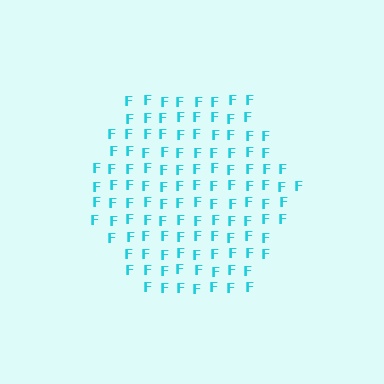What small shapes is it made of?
It is made of small letter F's.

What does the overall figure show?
The overall figure shows a hexagon.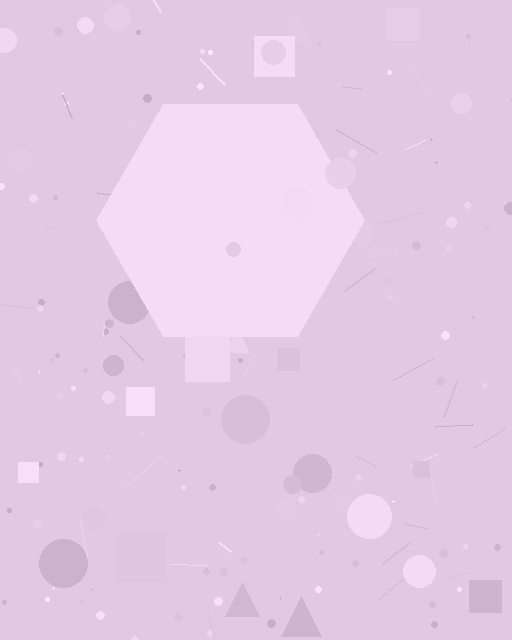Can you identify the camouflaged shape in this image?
The camouflaged shape is a hexagon.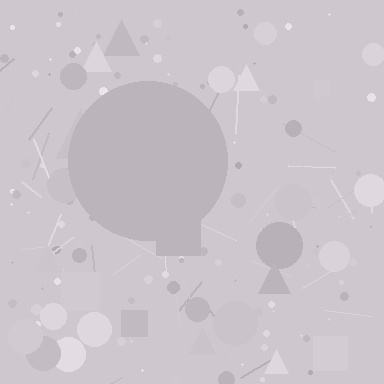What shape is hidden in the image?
A circle is hidden in the image.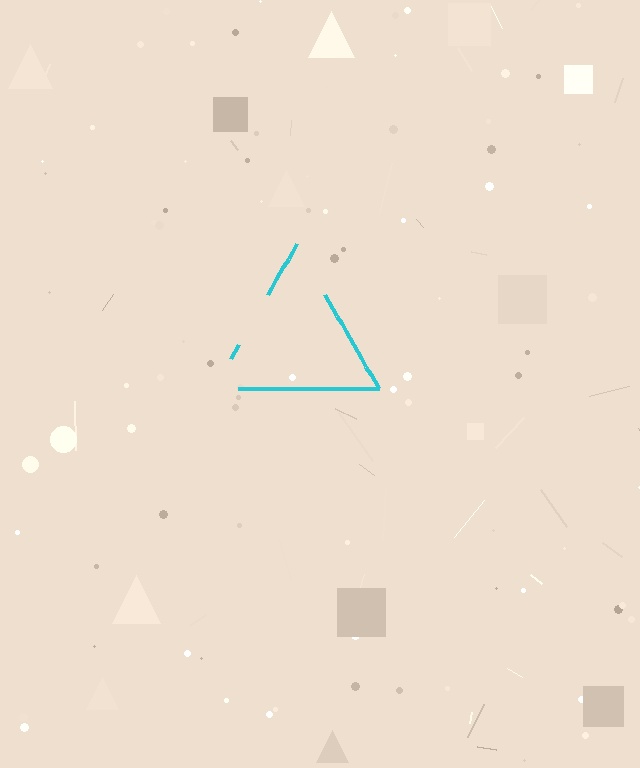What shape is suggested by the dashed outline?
The dashed outline suggests a triangle.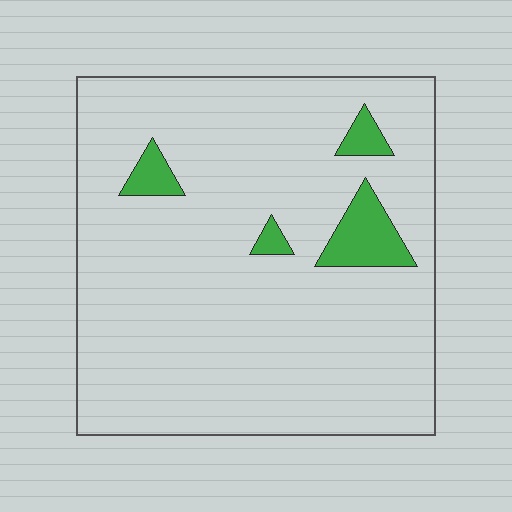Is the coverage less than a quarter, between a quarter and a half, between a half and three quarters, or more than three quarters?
Less than a quarter.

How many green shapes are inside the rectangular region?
4.